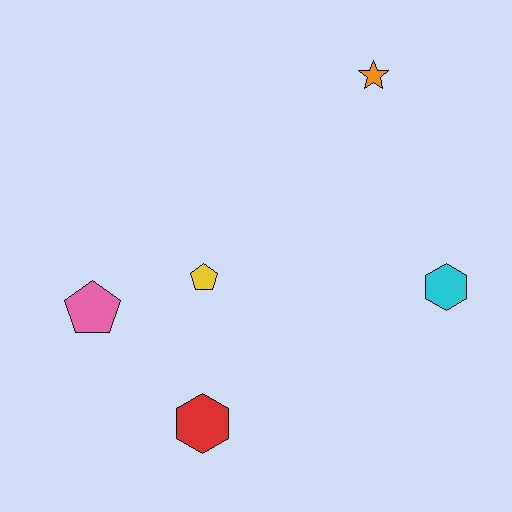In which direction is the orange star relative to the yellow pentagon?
The orange star is above the yellow pentagon.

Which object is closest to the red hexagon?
The yellow pentagon is closest to the red hexagon.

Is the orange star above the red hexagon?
Yes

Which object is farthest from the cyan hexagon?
The pink pentagon is farthest from the cyan hexagon.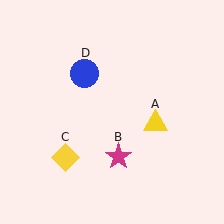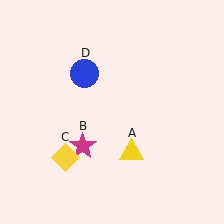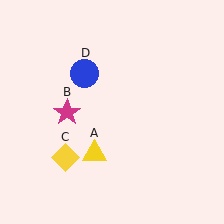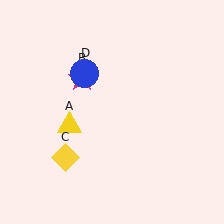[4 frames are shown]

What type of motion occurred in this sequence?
The yellow triangle (object A), magenta star (object B) rotated clockwise around the center of the scene.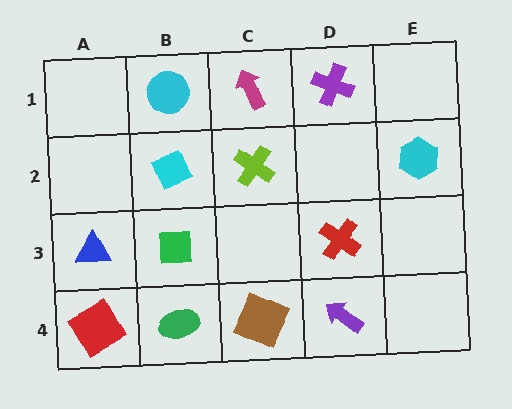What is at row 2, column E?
A cyan hexagon.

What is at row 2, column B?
A cyan diamond.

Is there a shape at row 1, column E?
No, that cell is empty.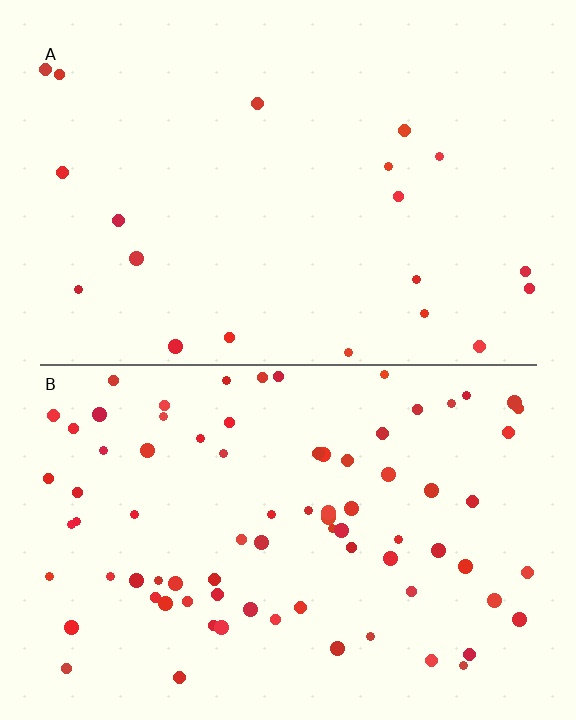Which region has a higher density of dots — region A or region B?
B (the bottom).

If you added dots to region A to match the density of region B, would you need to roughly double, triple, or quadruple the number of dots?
Approximately quadruple.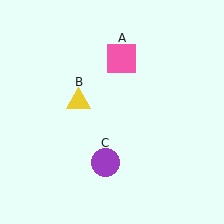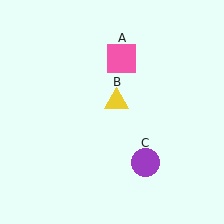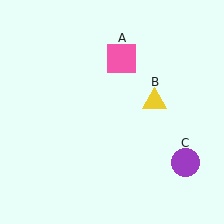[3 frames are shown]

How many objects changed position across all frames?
2 objects changed position: yellow triangle (object B), purple circle (object C).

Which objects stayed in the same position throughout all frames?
Pink square (object A) remained stationary.